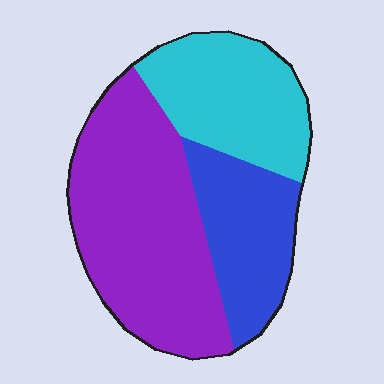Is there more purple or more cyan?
Purple.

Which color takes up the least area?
Blue, at roughly 25%.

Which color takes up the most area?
Purple, at roughly 50%.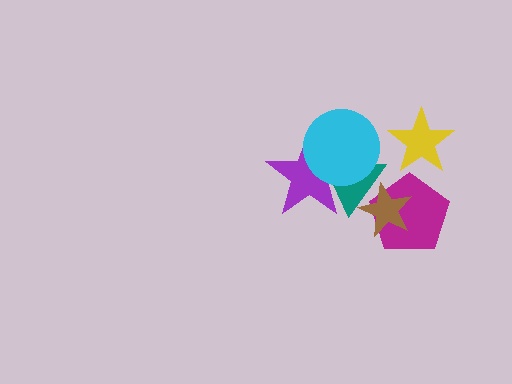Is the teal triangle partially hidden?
Yes, it is partially covered by another shape.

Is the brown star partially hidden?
Yes, it is partially covered by another shape.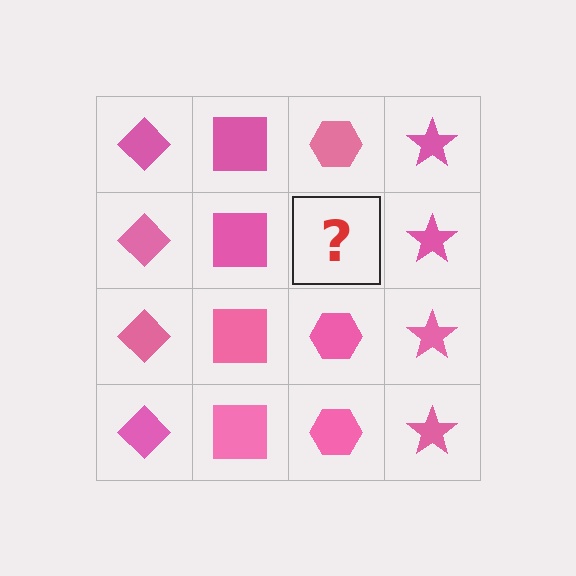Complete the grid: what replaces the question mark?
The question mark should be replaced with a pink hexagon.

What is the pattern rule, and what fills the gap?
The rule is that each column has a consistent shape. The gap should be filled with a pink hexagon.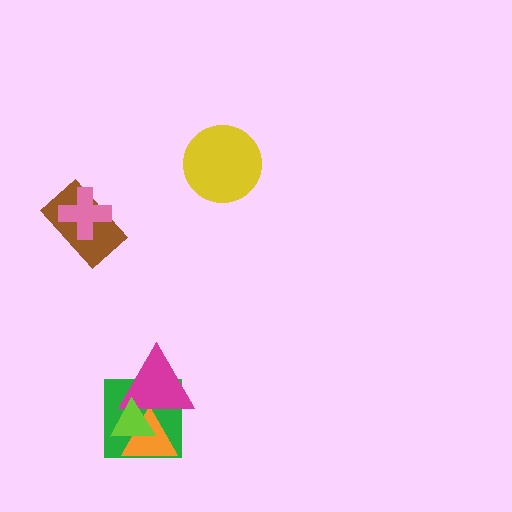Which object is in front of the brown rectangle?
The pink cross is in front of the brown rectangle.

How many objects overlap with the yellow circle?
0 objects overlap with the yellow circle.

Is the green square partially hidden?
Yes, it is partially covered by another shape.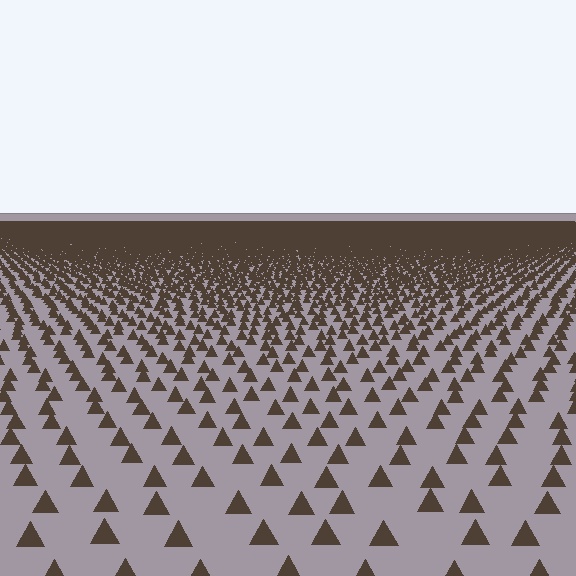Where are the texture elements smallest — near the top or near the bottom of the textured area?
Near the top.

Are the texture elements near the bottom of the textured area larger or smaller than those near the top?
Larger. Near the bottom, elements are closer to the viewer and appear at a bigger on-screen size.